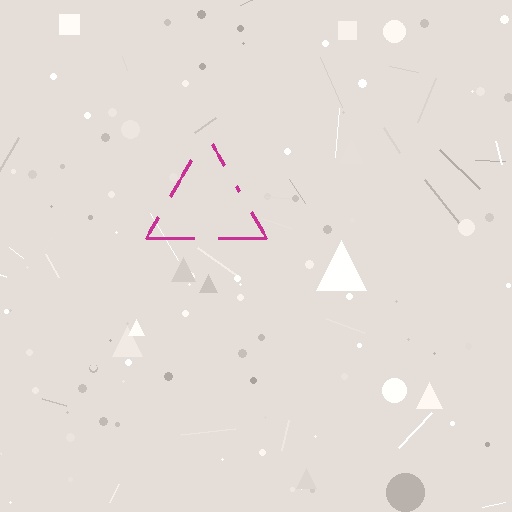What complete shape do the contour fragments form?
The contour fragments form a triangle.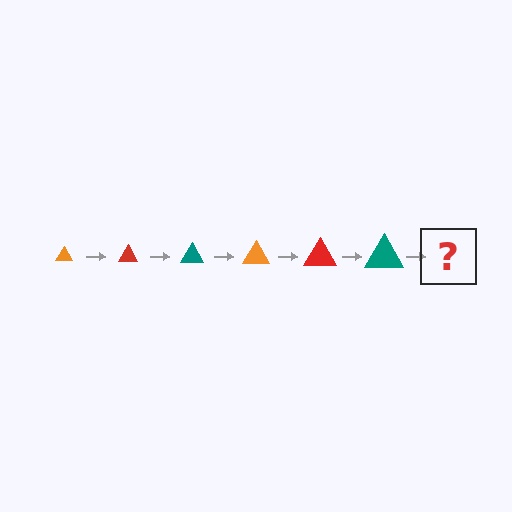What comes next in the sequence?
The next element should be an orange triangle, larger than the previous one.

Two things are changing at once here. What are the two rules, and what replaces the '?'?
The two rules are that the triangle grows larger each step and the color cycles through orange, red, and teal. The '?' should be an orange triangle, larger than the previous one.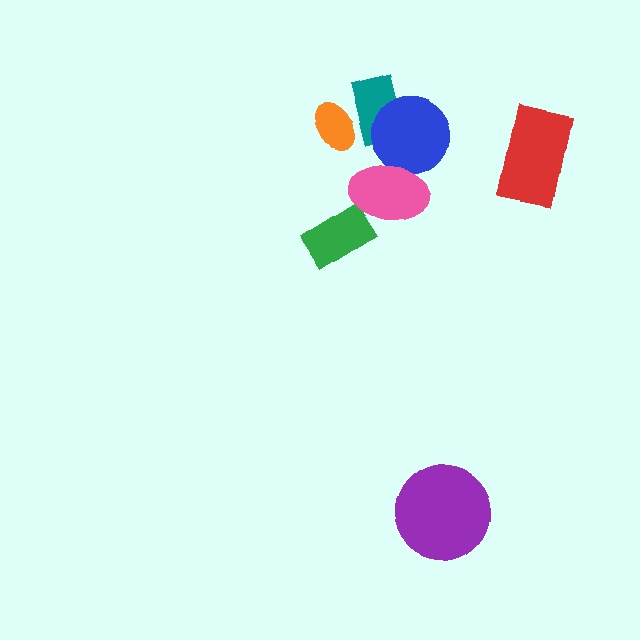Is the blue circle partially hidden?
Yes, it is partially covered by another shape.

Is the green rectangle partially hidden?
Yes, it is partially covered by another shape.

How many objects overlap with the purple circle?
0 objects overlap with the purple circle.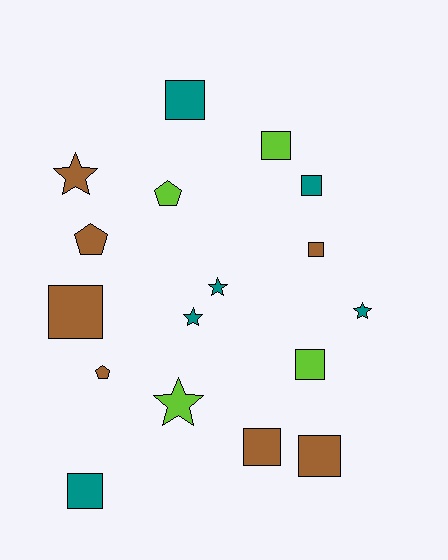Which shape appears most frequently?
Square, with 9 objects.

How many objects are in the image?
There are 17 objects.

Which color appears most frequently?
Brown, with 7 objects.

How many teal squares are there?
There are 3 teal squares.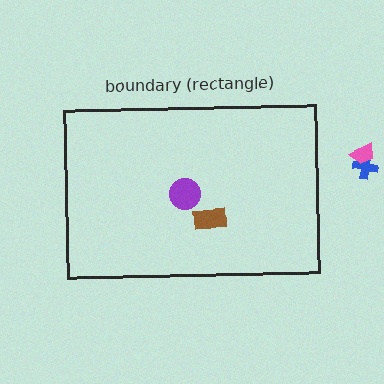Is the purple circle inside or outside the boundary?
Inside.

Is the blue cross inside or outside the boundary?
Outside.